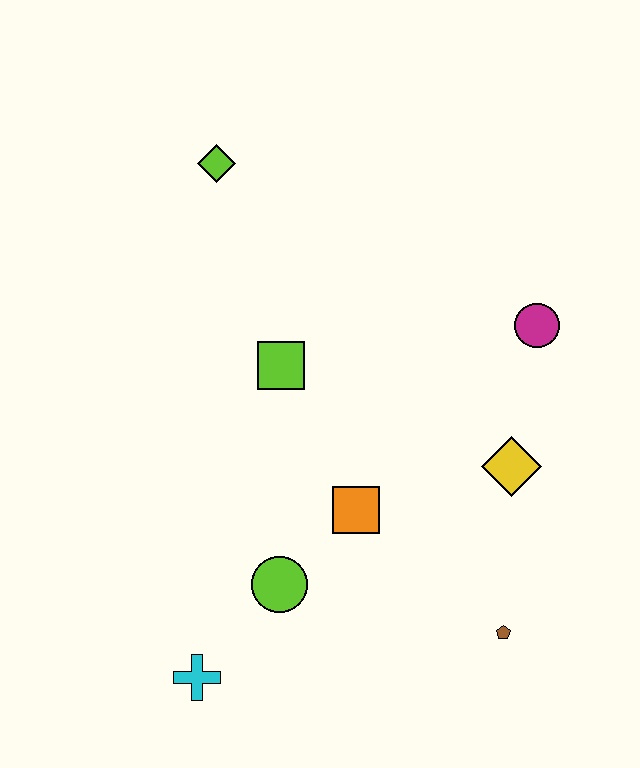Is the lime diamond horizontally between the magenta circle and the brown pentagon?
No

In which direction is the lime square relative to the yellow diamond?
The lime square is to the left of the yellow diamond.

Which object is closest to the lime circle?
The orange square is closest to the lime circle.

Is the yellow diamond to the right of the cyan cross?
Yes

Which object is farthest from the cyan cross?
The lime diamond is farthest from the cyan cross.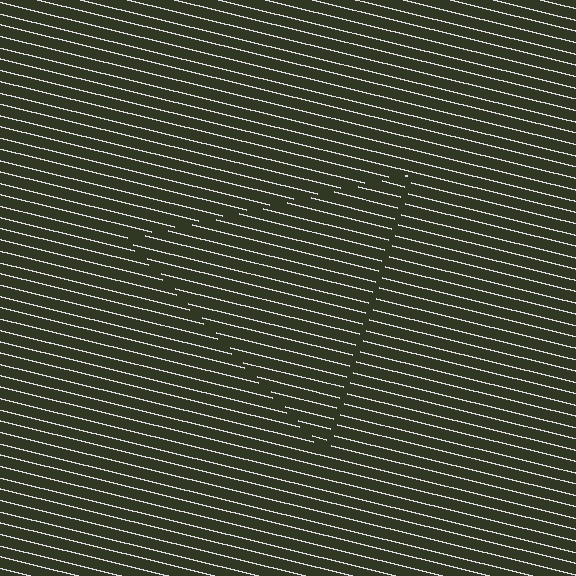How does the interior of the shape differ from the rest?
The interior of the shape contains the same grating, shifted by half a period — the contour is defined by the phase discontinuity where line-ends from the inner and outer gratings abut.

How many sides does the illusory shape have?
3 sides — the line-ends trace a triangle.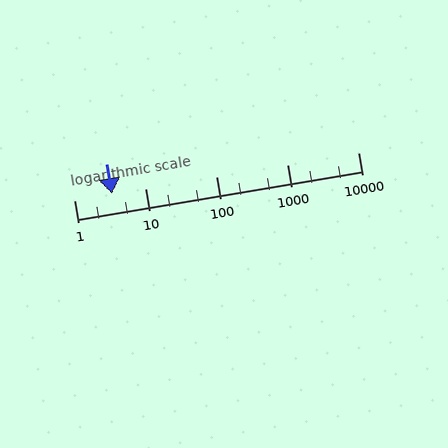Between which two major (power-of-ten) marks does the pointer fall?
The pointer is between 1 and 10.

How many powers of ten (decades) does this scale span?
The scale spans 4 decades, from 1 to 10000.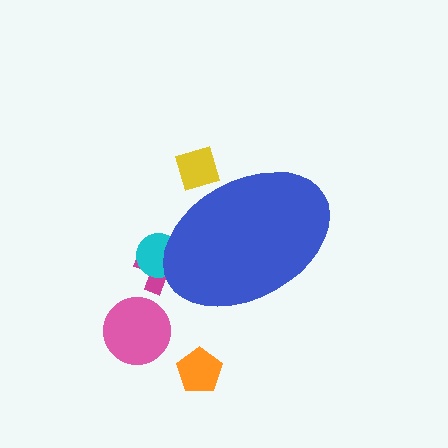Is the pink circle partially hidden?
No, the pink circle is fully visible.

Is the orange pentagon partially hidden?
No, the orange pentagon is fully visible.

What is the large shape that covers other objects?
A blue ellipse.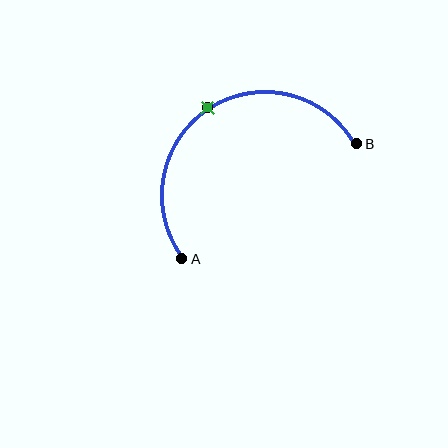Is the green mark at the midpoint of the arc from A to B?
Yes. The green mark lies on the arc at equal arc-length from both A and B — it is the arc midpoint.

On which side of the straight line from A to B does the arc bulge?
The arc bulges above the straight line connecting A and B.